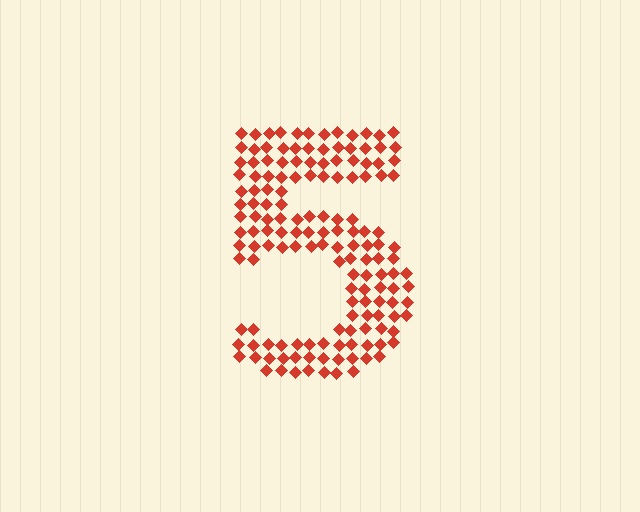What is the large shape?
The large shape is the digit 5.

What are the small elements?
The small elements are diamonds.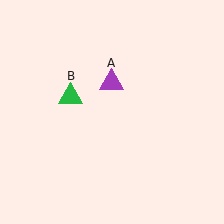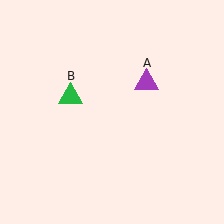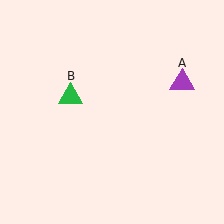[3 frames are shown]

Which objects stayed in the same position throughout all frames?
Green triangle (object B) remained stationary.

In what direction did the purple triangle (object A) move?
The purple triangle (object A) moved right.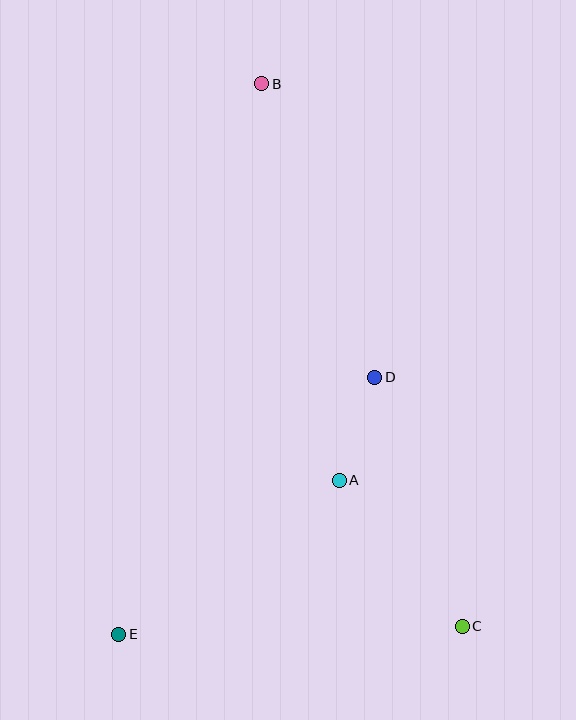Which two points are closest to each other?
Points A and D are closest to each other.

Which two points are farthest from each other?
Points B and C are farthest from each other.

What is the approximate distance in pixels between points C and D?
The distance between C and D is approximately 264 pixels.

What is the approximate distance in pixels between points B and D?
The distance between B and D is approximately 314 pixels.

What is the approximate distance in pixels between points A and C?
The distance between A and C is approximately 191 pixels.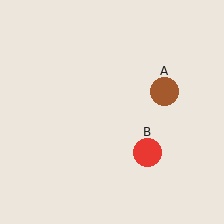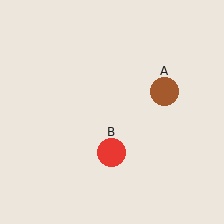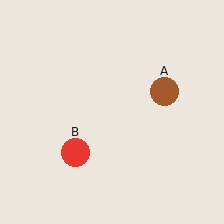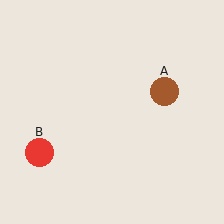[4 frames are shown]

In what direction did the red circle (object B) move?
The red circle (object B) moved left.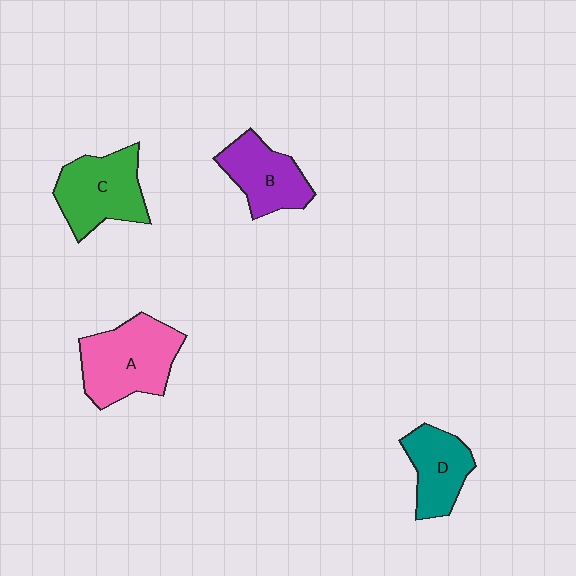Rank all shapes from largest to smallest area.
From largest to smallest: A (pink), C (green), B (purple), D (teal).